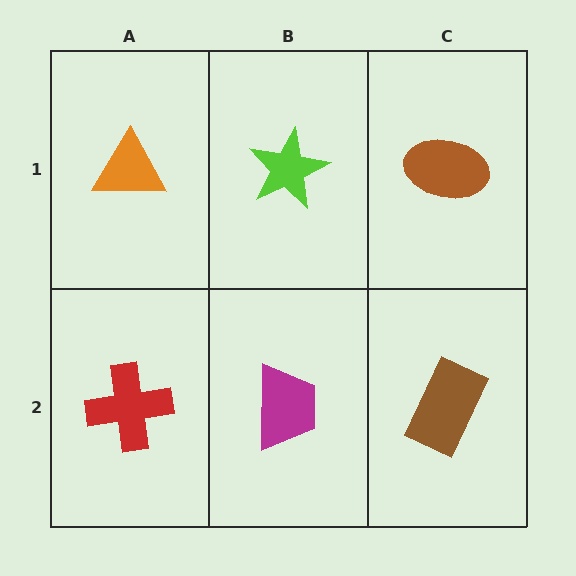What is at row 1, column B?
A lime star.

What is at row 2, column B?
A magenta trapezoid.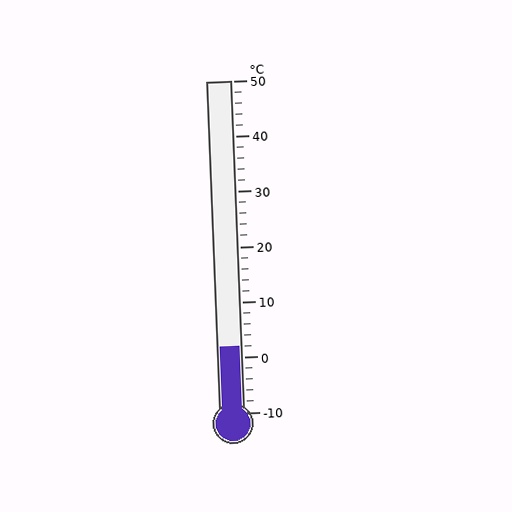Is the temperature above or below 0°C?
The temperature is above 0°C.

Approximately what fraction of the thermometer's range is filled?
The thermometer is filled to approximately 20% of its range.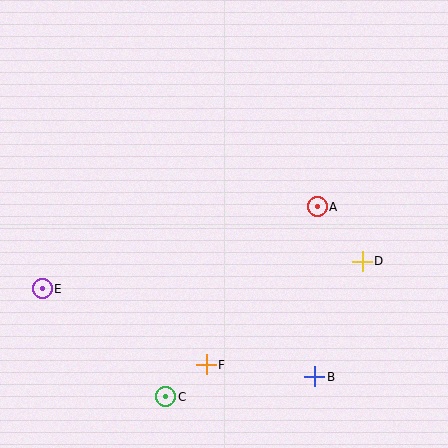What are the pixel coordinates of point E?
Point E is at (42, 289).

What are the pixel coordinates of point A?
Point A is at (317, 207).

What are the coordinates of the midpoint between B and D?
The midpoint between B and D is at (339, 319).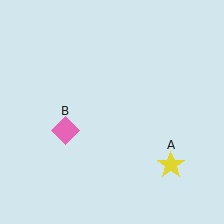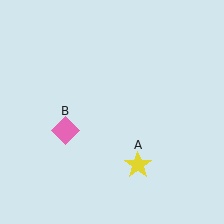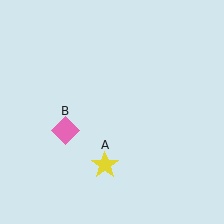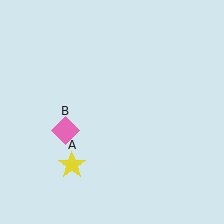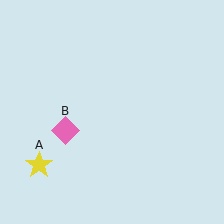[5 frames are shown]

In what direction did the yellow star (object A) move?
The yellow star (object A) moved left.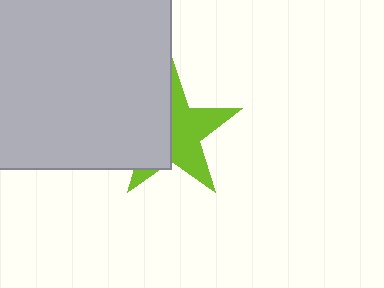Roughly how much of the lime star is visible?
About half of it is visible (roughly 54%).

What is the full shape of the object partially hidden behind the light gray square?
The partially hidden object is a lime star.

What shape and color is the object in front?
The object in front is a light gray square.